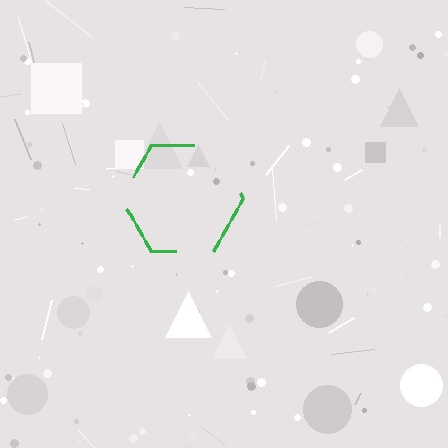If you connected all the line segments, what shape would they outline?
They would outline a hexagon.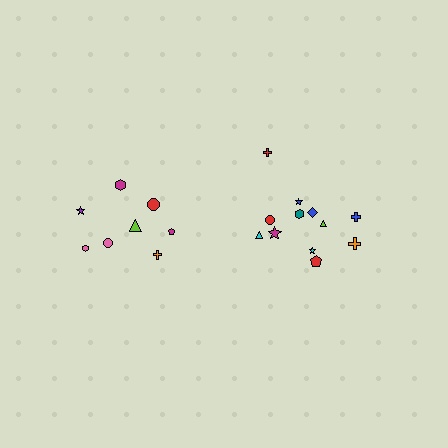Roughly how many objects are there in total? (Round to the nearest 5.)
Roughly 20 objects in total.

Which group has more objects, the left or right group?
The right group.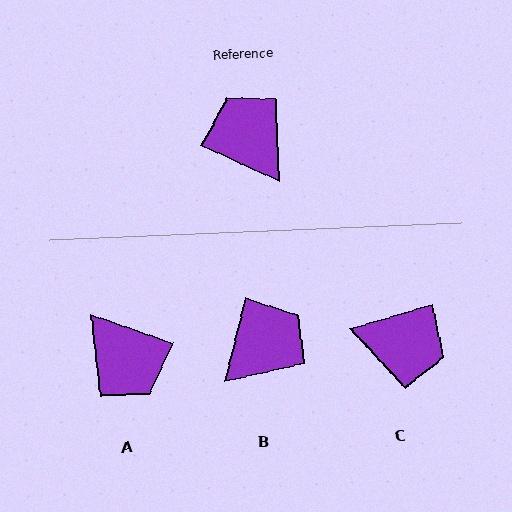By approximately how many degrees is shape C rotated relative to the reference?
Approximately 140 degrees clockwise.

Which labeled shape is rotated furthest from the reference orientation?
A, about 176 degrees away.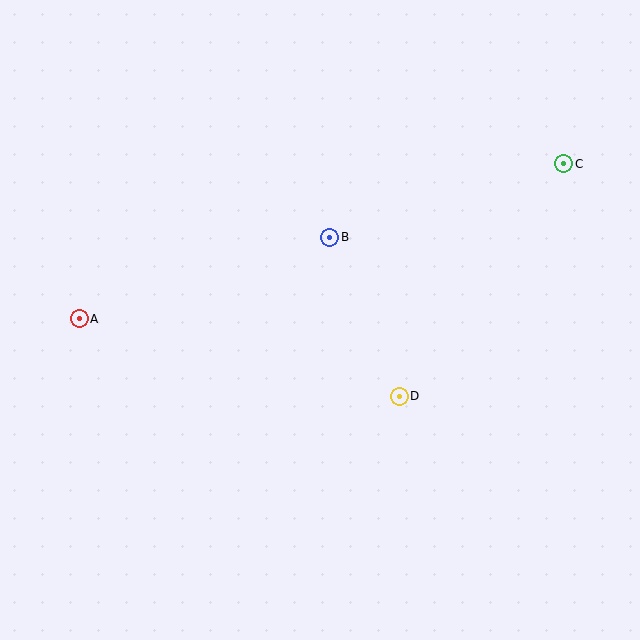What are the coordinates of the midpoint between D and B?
The midpoint between D and B is at (364, 317).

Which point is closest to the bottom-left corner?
Point A is closest to the bottom-left corner.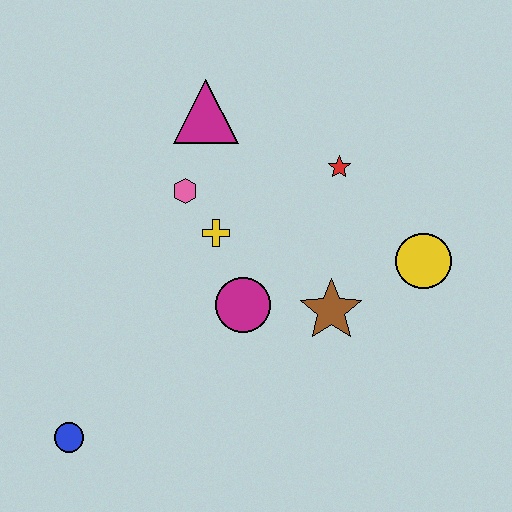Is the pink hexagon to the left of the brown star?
Yes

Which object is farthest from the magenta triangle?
The blue circle is farthest from the magenta triangle.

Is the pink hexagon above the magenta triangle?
No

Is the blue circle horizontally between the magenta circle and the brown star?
No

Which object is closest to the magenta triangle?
The pink hexagon is closest to the magenta triangle.